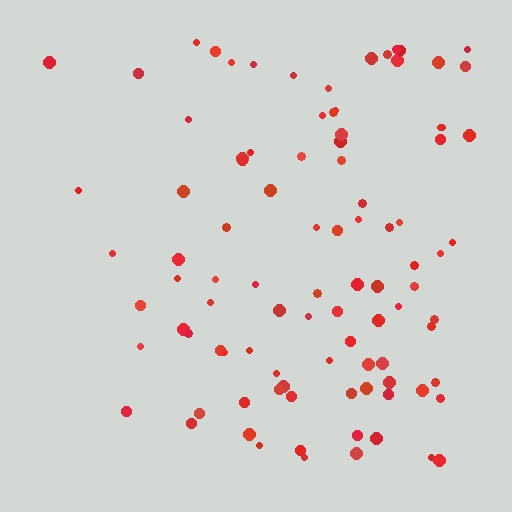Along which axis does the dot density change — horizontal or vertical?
Horizontal.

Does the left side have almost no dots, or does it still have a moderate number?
Still a moderate number, just noticeably fewer than the right.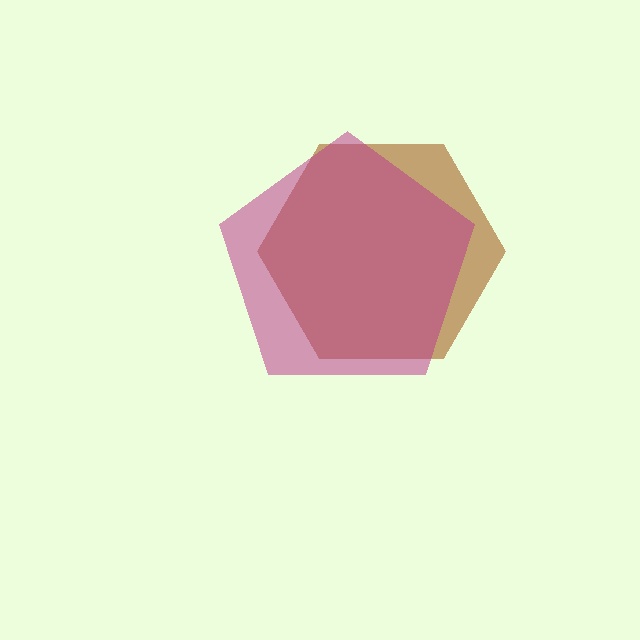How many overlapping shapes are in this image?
There are 2 overlapping shapes in the image.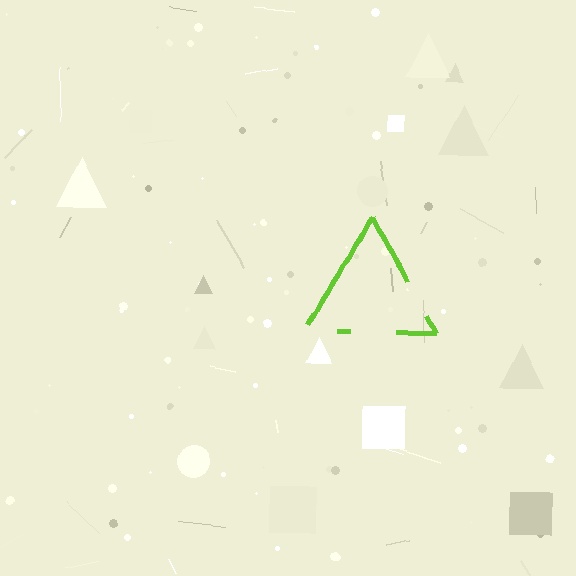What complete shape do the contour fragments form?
The contour fragments form a triangle.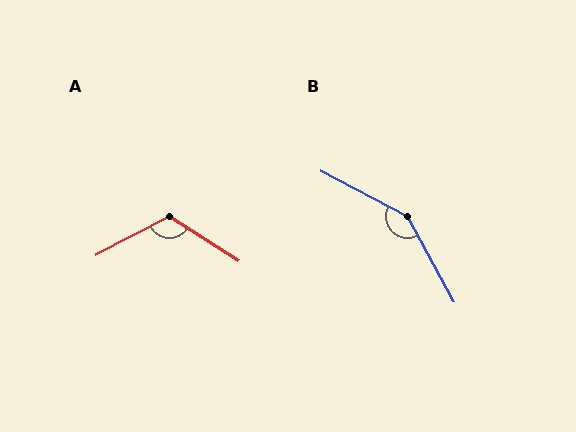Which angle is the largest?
B, at approximately 146 degrees.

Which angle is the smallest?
A, at approximately 120 degrees.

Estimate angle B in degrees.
Approximately 146 degrees.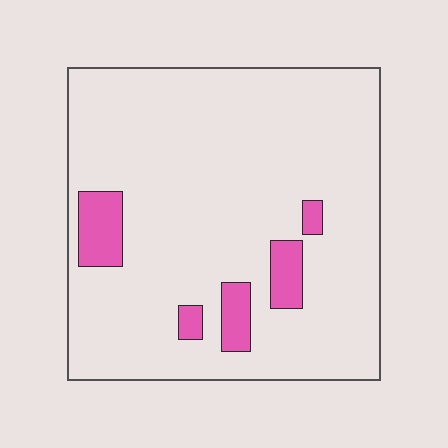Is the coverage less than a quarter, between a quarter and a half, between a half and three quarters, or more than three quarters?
Less than a quarter.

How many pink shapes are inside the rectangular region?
5.